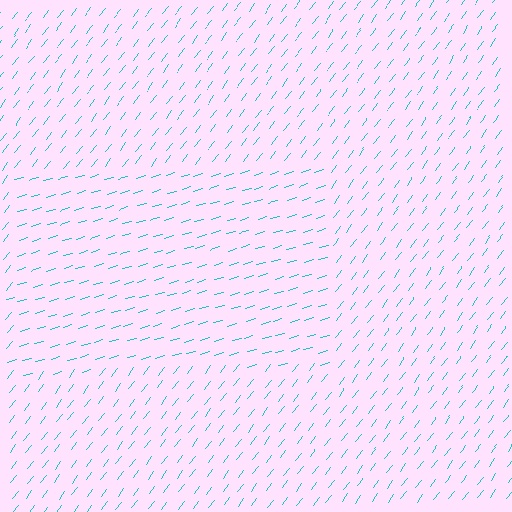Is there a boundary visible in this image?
Yes, there is a texture boundary formed by a change in line orientation.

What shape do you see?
I see a rectangle.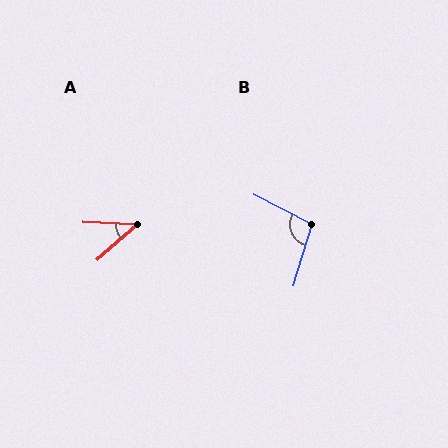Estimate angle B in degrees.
Approximately 101 degrees.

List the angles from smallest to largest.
A (44°), B (101°).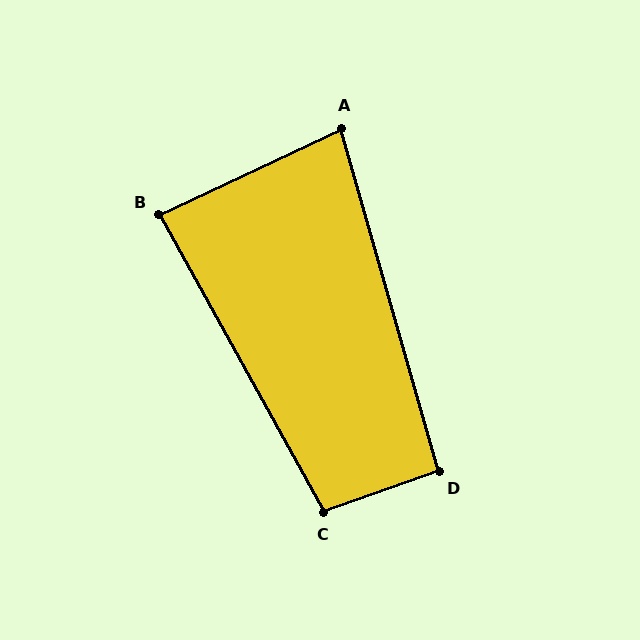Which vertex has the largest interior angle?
C, at approximately 99 degrees.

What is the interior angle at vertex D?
Approximately 94 degrees (approximately right).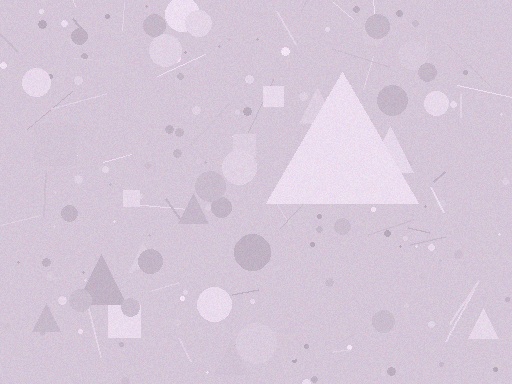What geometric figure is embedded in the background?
A triangle is embedded in the background.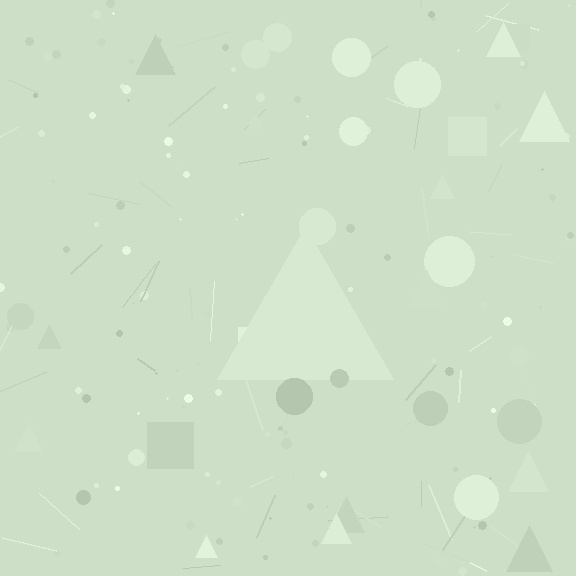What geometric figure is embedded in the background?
A triangle is embedded in the background.